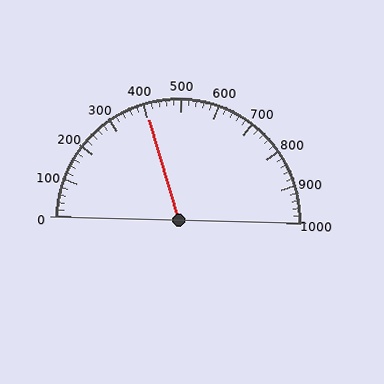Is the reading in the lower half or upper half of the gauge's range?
The reading is in the lower half of the range (0 to 1000).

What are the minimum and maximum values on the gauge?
The gauge ranges from 0 to 1000.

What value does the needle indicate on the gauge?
The needle indicates approximately 400.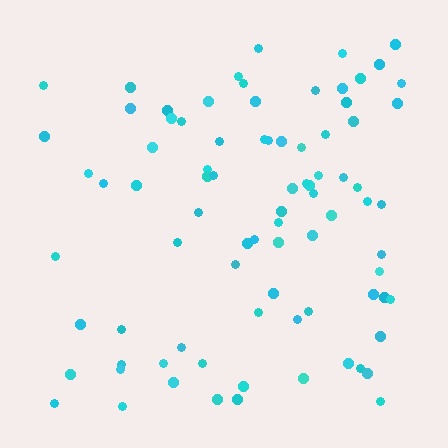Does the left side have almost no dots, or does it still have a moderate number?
Still a moderate number, just noticeably fewer than the right.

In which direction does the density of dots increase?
From left to right, with the right side densest.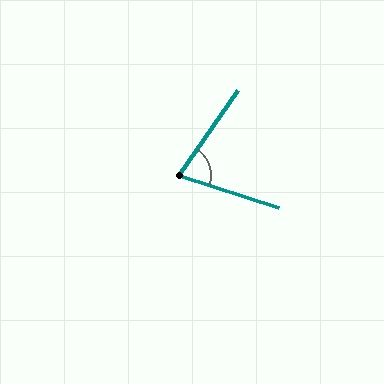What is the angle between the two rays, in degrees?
Approximately 73 degrees.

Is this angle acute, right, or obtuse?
It is acute.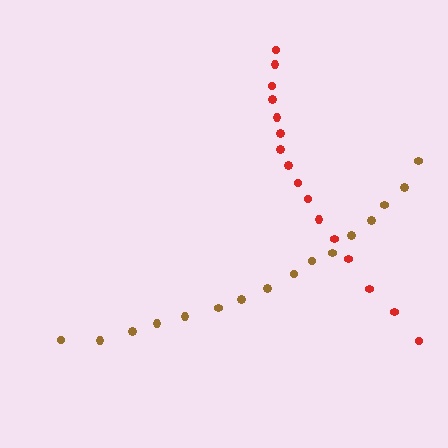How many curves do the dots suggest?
There are 2 distinct paths.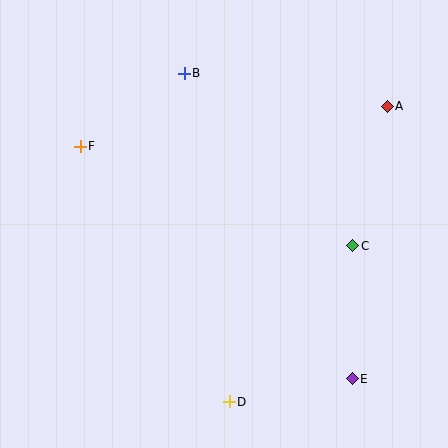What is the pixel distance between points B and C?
The distance between B and C is 241 pixels.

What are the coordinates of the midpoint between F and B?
The midpoint between F and B is at (132, 110).